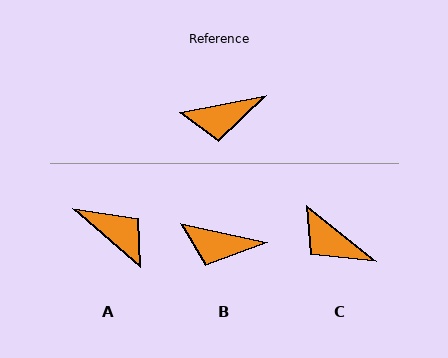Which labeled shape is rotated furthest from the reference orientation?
A, about 128 degrees away.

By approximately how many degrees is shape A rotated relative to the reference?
Approximately 128 degrees counter-clockwise.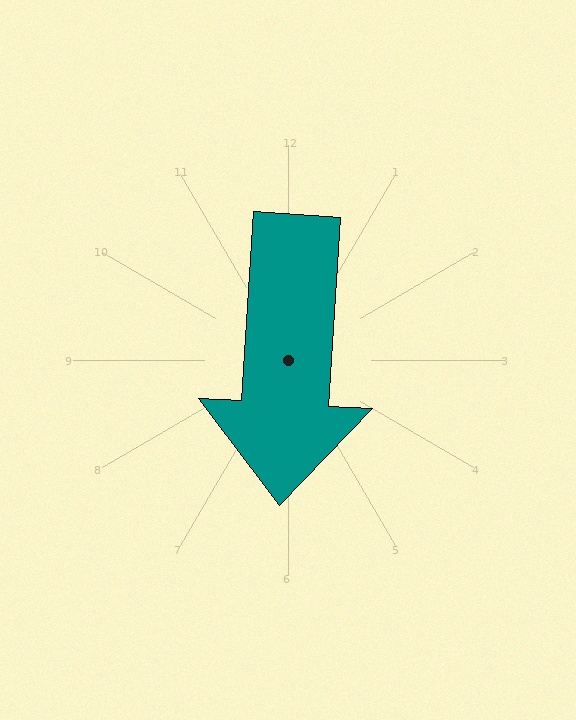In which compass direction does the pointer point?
South.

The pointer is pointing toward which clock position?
Roughly 6 o'clock.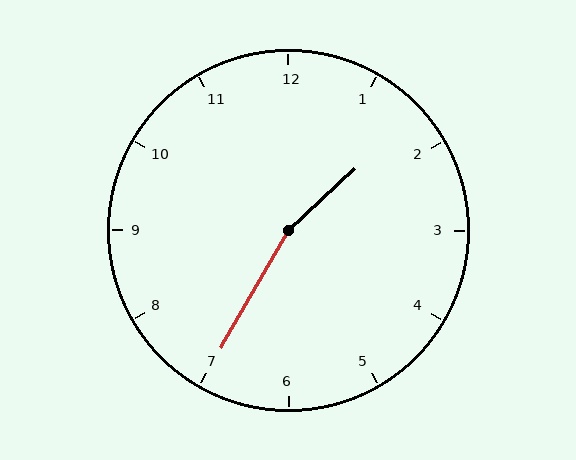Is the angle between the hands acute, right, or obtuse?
It is obtuse.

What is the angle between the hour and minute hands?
Approximately 162 degrees.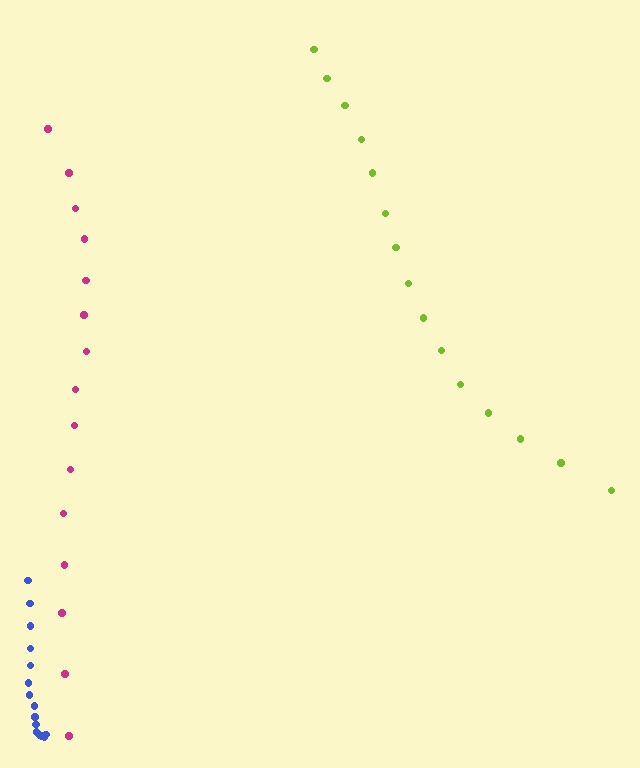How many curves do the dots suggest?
There are 3 distinct paths.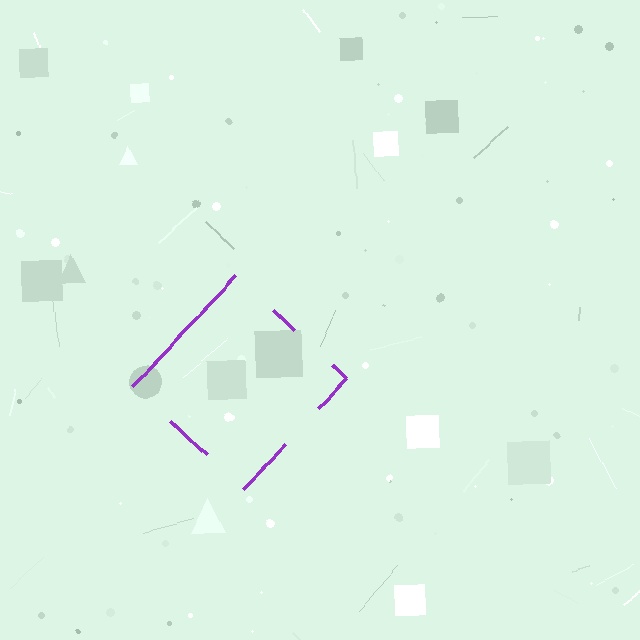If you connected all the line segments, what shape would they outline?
They would outline a diamond.